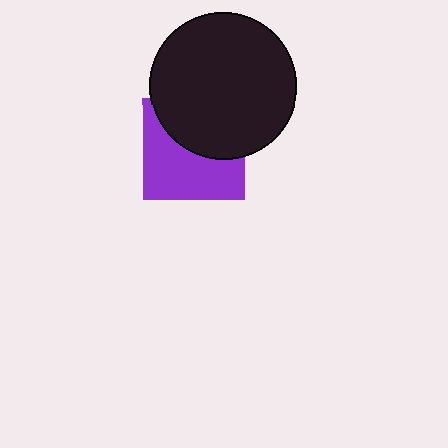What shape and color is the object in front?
The object in front is a black circle.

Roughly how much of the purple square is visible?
About half of it is visible (roughly 54%).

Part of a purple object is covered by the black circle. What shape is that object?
It is a square.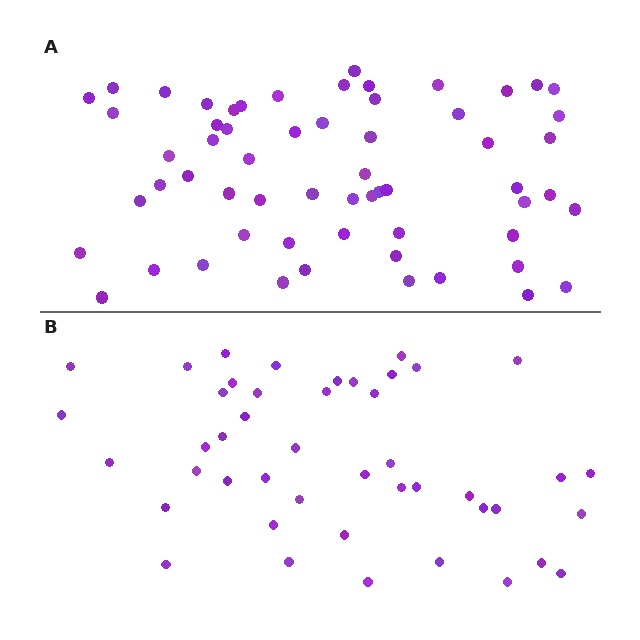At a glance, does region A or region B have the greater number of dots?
Region A (the top region) has more dots.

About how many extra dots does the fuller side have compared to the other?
Region A has approximately 15 more dots than region B.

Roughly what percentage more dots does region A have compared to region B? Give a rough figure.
About 35% more.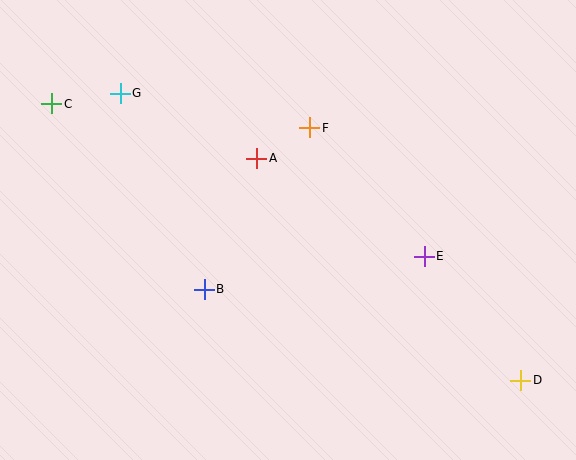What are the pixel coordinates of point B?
Point B is at (204, 289).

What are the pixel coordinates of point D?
Point D is at (521, 380).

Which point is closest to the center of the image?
Point A at (257, 158) is closest to the center.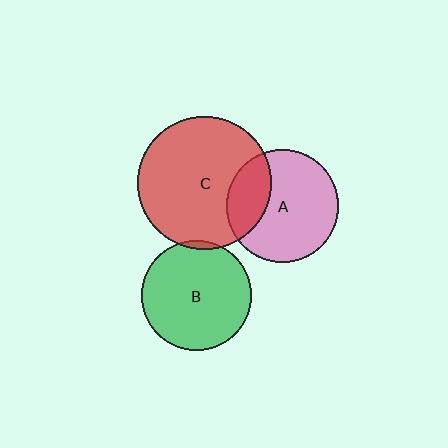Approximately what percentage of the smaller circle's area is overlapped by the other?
Approximately 25%.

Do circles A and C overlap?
Yes.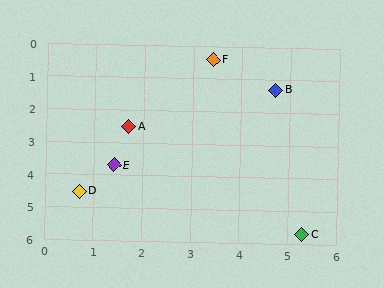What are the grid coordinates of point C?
Point C is at approximately (5.3, 5.7).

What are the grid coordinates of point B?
Point B is at approximately (4.7, 1.3).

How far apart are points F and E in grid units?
Points F and E are about 3.9 grid units apart.